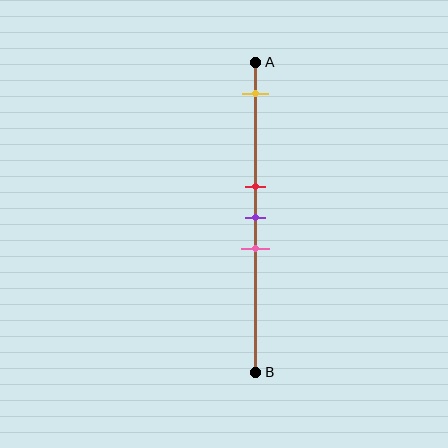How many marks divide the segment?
There are 4 marks dividing the segment.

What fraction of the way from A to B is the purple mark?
The purple mark is approximately 50% (0.5) of the way from A to B.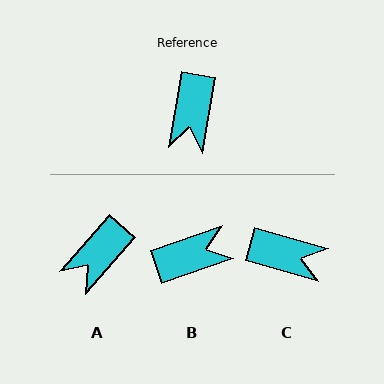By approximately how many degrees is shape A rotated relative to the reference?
Approximately 31 degrees clockwise.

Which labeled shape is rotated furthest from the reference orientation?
B, about 119 degrees away.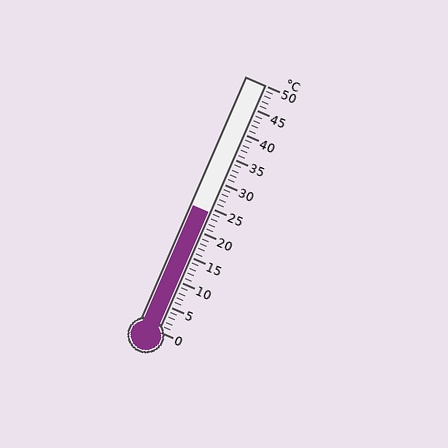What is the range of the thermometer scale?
The thermometer scale ranges from 0°C to 50°C.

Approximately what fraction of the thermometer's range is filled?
The thermometer is filled to approximately 50% of its range.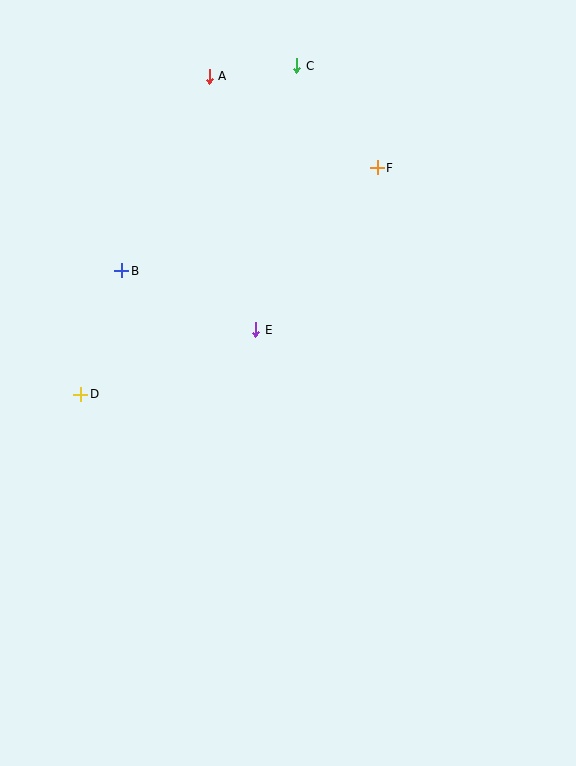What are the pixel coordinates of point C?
Point C is at (297, 66).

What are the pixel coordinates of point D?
Point D is at (81, 394).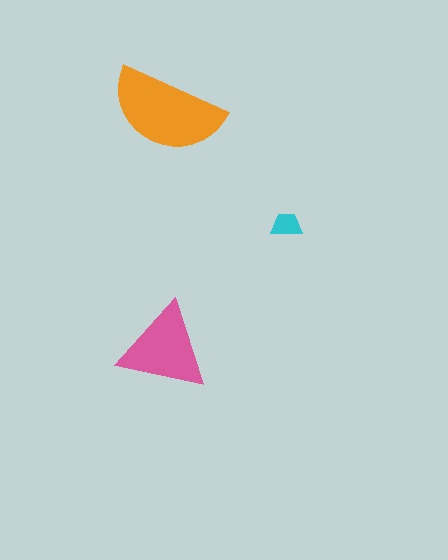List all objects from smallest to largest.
The cyan trapezoid, the pink triangle, the orange semicircle.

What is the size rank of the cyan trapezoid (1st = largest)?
3rd.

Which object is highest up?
The orange semicircle is topmost.